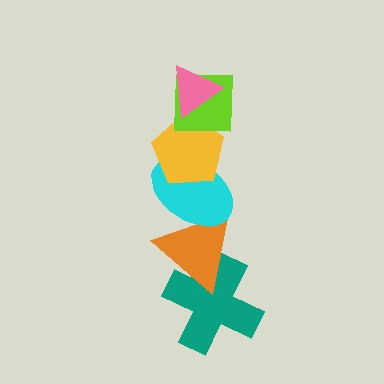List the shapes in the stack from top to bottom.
From top to bottom: the pink triangle, the lime square, the yellow pentagon, the cyan ellipse, the orange triangle, the teal cross.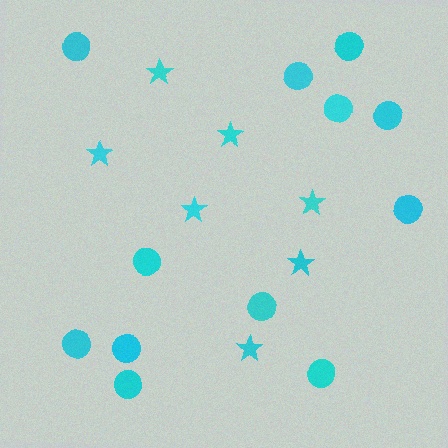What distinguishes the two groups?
There are 2 groups: one group of stars (7) and one group of circles (12).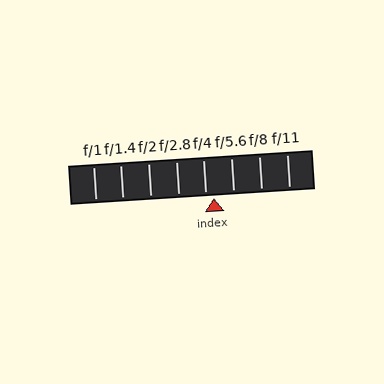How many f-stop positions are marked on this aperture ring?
There are 8 f-stop positions marked.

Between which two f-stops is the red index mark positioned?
The index mark is between f/4 and f/5.6.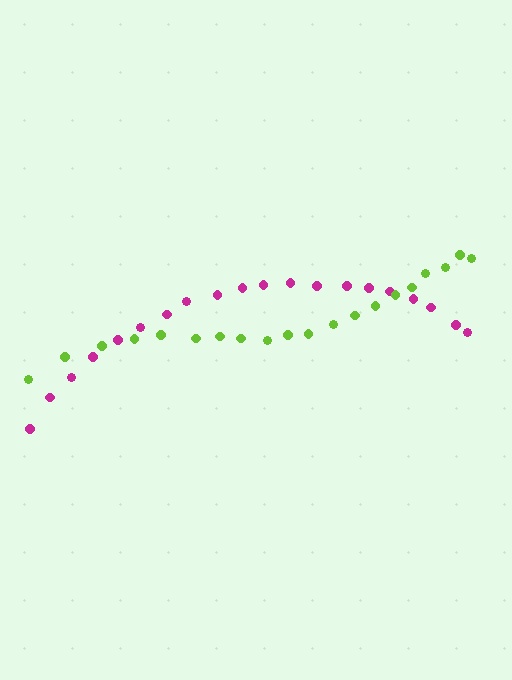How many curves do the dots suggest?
There are 2 distinct paths.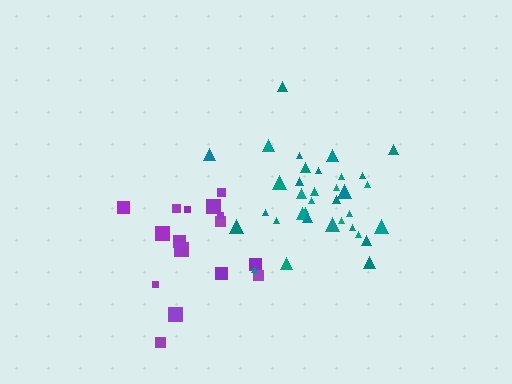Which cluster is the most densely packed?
Teal.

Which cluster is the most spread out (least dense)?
Purple.